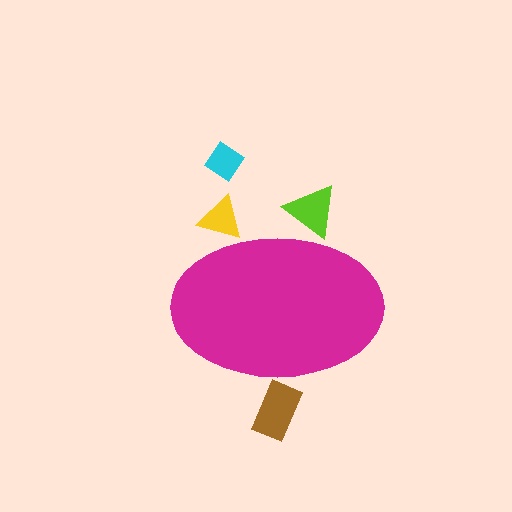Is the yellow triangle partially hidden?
Yes, the yellow triangle is partially hidden behind the magenta ellipse.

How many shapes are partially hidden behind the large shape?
3 shapes are partially hidden.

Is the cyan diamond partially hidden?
No, the cyan diamond is fully visible.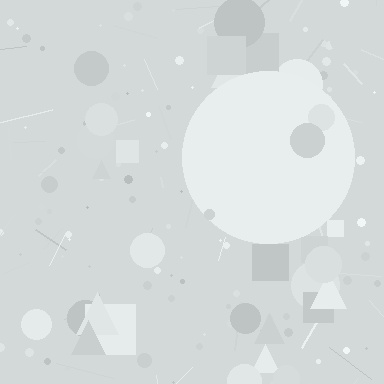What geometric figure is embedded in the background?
A circle is embedded in the background.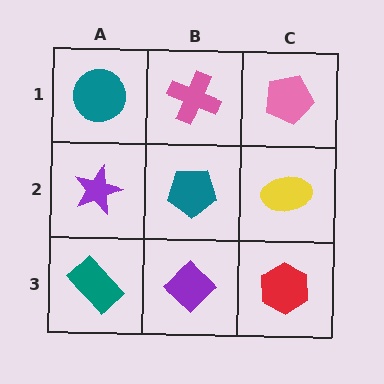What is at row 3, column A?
A teal rectangle.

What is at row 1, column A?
A teal circle.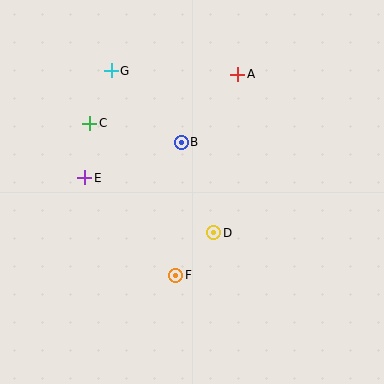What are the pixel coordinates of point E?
Point E is at (85, 178).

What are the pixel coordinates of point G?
Point G is at (111, 71).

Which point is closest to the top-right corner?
Point A is closest to the top-right corner.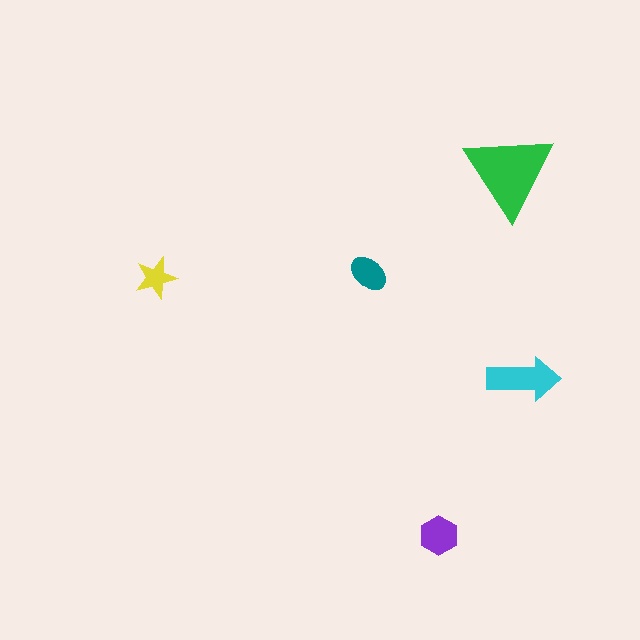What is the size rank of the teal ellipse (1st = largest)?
4th.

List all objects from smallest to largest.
The yellow star, the teal ellipse, the purple hexagon, the cyan arrow, the green triangle.